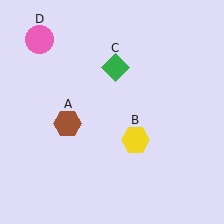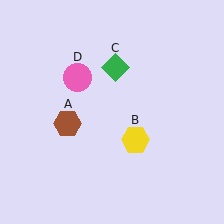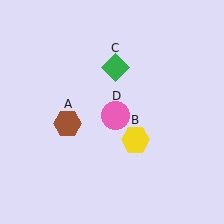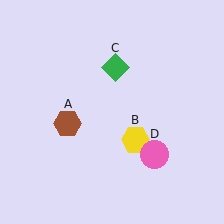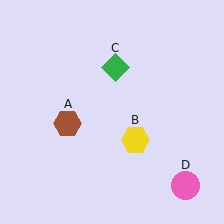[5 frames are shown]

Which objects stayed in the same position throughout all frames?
Brown hexagon (object A) and yellow hexagon (object B) and green diamond (object C) remained stationary.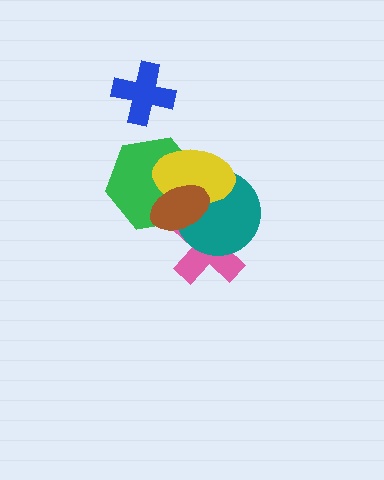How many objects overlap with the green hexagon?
3 objects overlap with the green hexagon.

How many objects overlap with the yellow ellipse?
4 objects overlap with the yellow ellipse.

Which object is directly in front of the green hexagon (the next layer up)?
The yellow ellipse is directly in front of the green hexagon.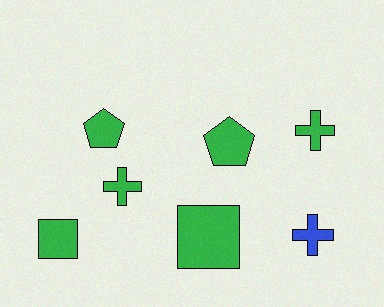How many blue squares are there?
There are no blue squares.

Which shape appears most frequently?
Cross, with 3 objects.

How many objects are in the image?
There are 7 objects.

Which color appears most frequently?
Green, with 6 objects.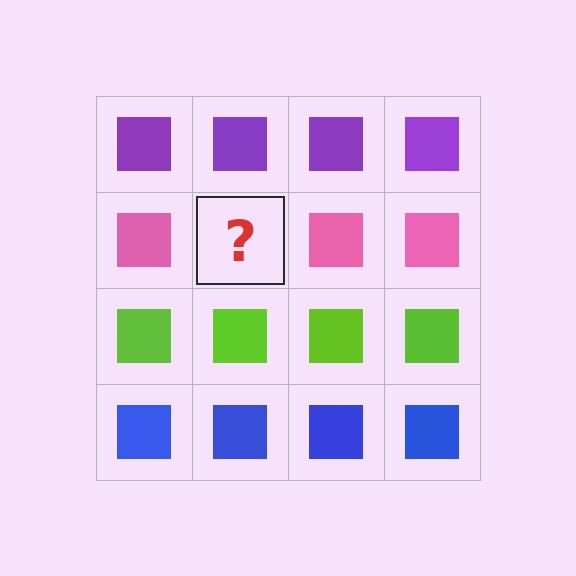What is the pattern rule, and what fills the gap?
The rule is that each row has a consistent color. The gap should be filled with a pink square.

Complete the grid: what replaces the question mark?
The question mark should be replaced with a pink square.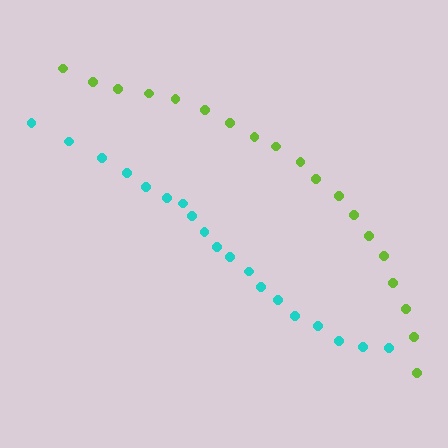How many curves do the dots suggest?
There are 2 distinct paths.